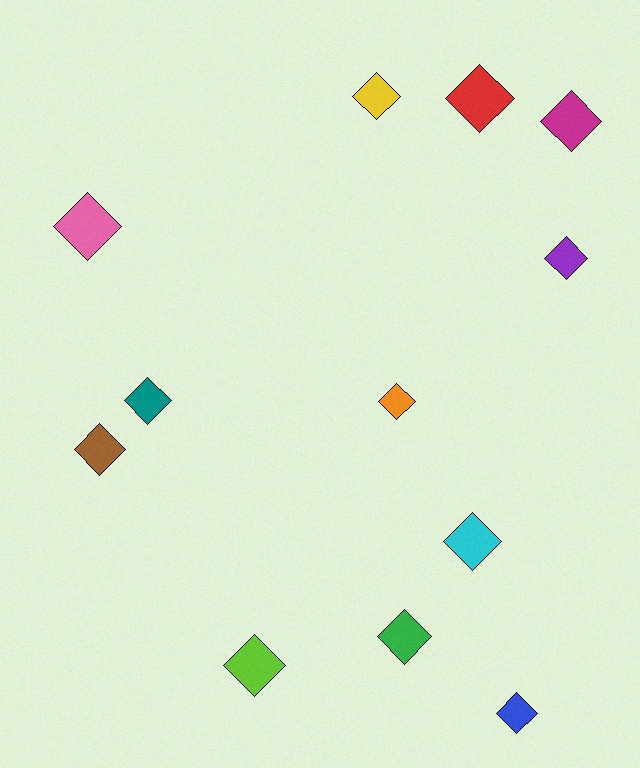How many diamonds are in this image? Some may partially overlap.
There are 12 diamonds.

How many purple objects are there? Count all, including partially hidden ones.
There is 1 purple object.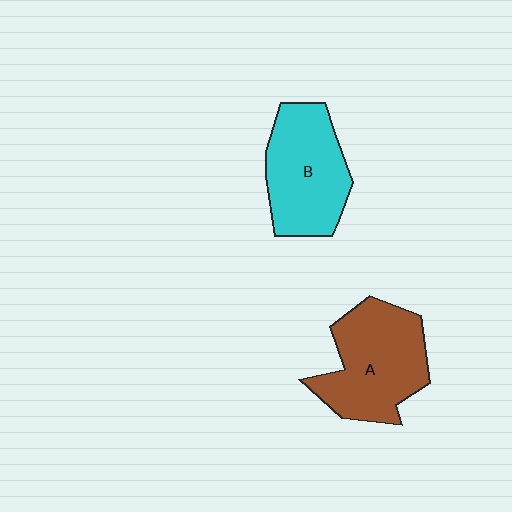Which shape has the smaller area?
Shape B (cyan).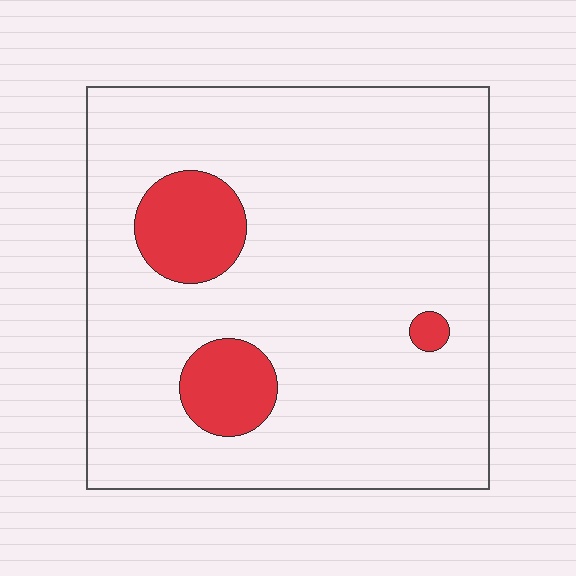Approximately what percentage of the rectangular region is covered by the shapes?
Approximately 10%.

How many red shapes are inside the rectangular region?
3.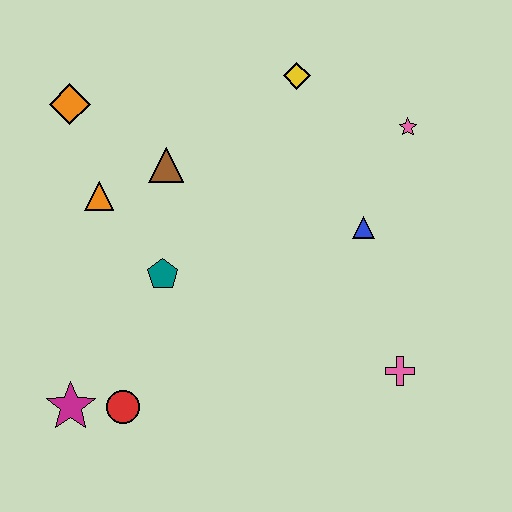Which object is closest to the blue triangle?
The pink star is closest to the blue triangle.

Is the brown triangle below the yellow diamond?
Yes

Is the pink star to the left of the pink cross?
No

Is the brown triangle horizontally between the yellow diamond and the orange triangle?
Yes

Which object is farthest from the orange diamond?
The pink cross is farthest from the orange diamond.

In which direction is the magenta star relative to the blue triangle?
The magenta star is to the left of the blue triangle.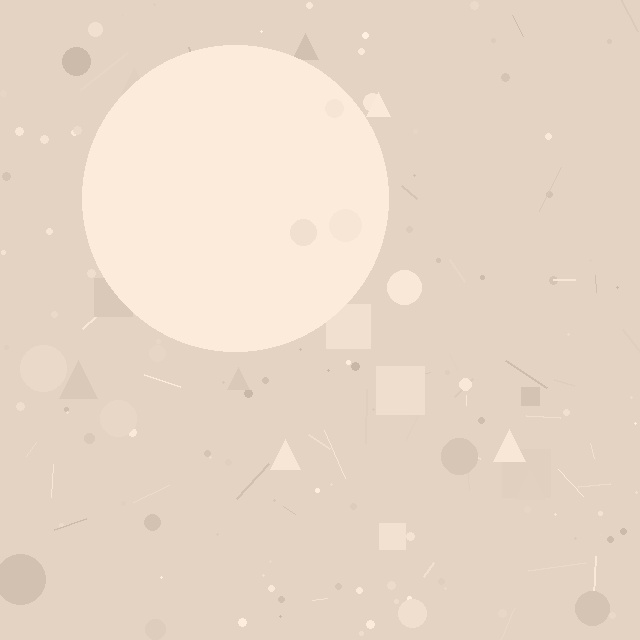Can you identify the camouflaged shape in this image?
The camouflaged shape is a circle.